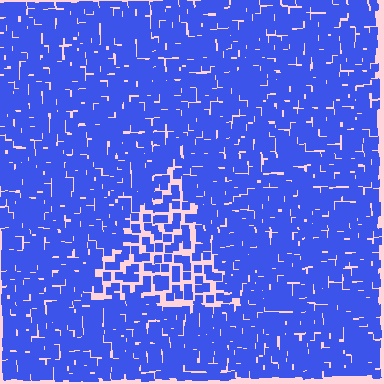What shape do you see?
I see a triangle.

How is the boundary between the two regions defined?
The boundary is defined by a change in element density (approximately 1.9x ratio). All elements are the same color, size, and shape.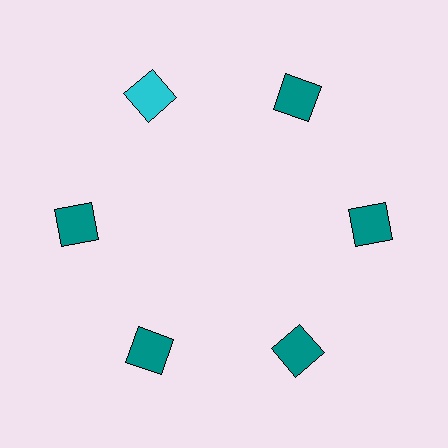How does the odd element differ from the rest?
It has a different color: cyan instead of teal.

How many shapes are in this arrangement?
There are 6 shapes arranged in a ring pattern.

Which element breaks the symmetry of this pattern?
The cyan square at roughly the 11 o'clock position breaks the symmetry. All other shapes are teal squares.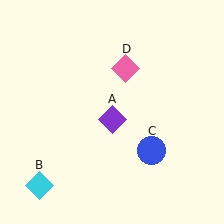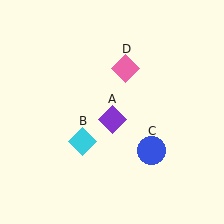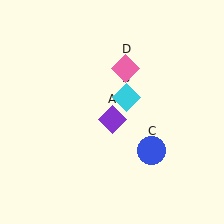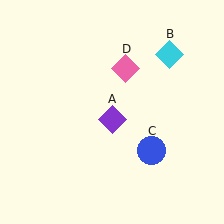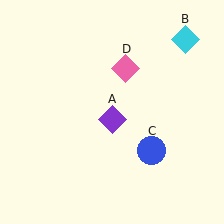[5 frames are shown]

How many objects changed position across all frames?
1 object changed position: cyan diamond (object B).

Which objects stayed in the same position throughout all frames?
Purple diamond (object A) and blue circle (object C) and pink diamond (object D) remained stationary.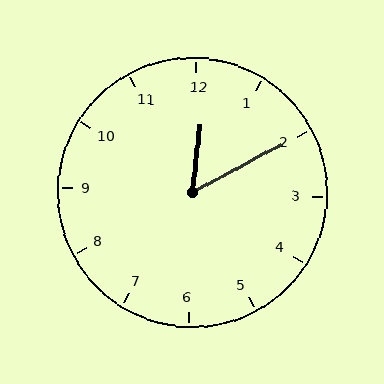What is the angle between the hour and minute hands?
Approximately 55 degrees.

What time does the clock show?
12:10.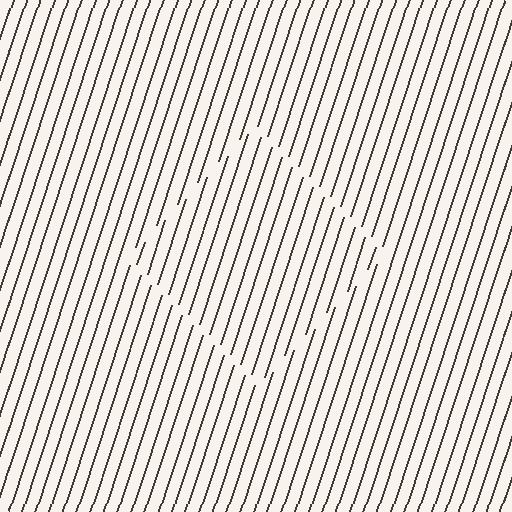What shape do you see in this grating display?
An illusory square. The interior of the shape contains the same grating, shifted by half a period — the contour is defined by the phase discontinuity where line-ends from the inner and outer gratings abut.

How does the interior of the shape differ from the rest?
The interior of the shape contains the same grating, shifted by half a period — the contour is defined by the phase discontinuity where line-ends from the inner and outer gratings abut.